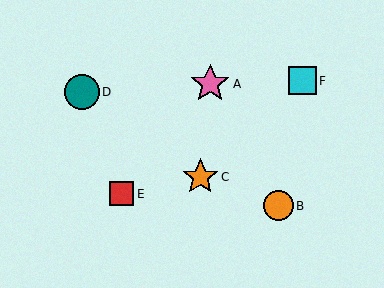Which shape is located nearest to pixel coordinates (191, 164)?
The orange star (labeled C) at (200, 177) is nearest to that location.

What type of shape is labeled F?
Shape F is a cyan square.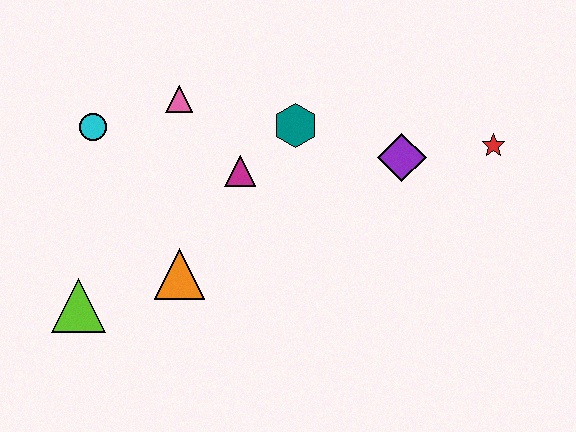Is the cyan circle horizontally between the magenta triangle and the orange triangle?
No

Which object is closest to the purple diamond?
The red star is closest to the purple diamond.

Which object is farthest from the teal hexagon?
The lime triangle is farthest from the teal hexagon.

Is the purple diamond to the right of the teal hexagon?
Yes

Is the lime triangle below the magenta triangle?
Yes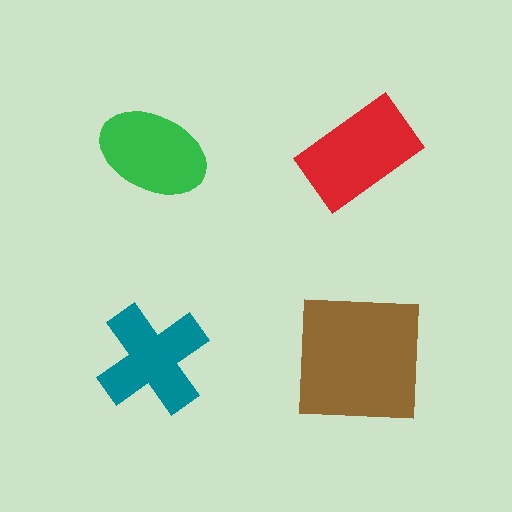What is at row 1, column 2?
A red rectangle.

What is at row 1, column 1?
A green ellipse.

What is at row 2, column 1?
A teal cross.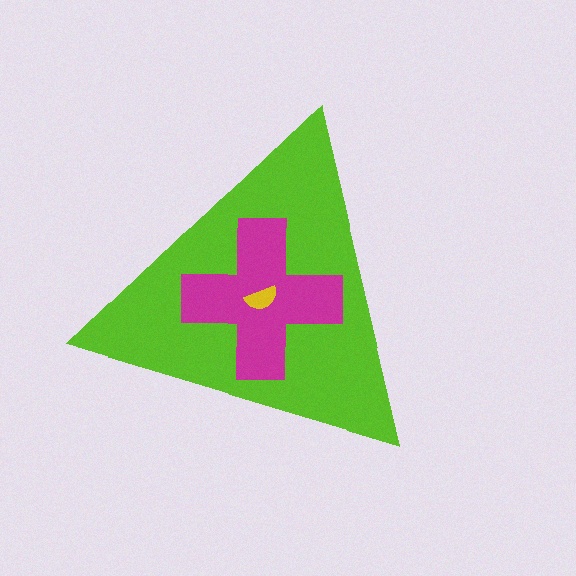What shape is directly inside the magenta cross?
The yellow semicircle.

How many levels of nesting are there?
3.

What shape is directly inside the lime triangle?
The magenta cross.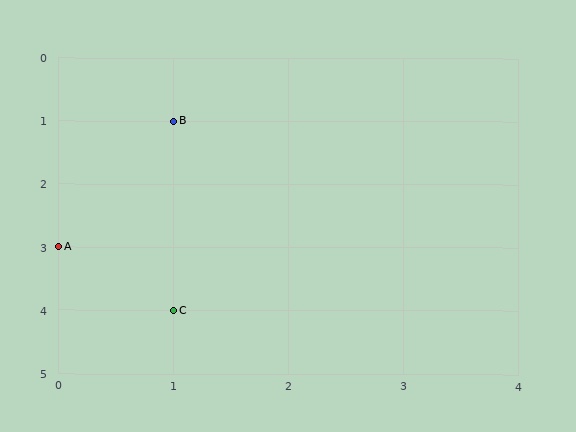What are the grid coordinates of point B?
Point B is at grid coordinates (1, 1).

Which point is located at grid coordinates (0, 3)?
Point A is at (0, 3).